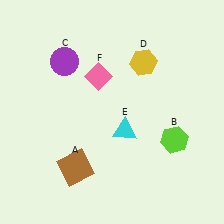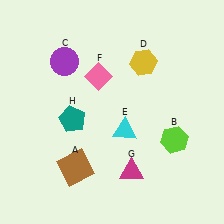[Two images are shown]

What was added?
A magenta triangle (G), a teal pentagon (H) were added in Image 2.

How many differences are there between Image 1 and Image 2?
There are 2 differences between the two images.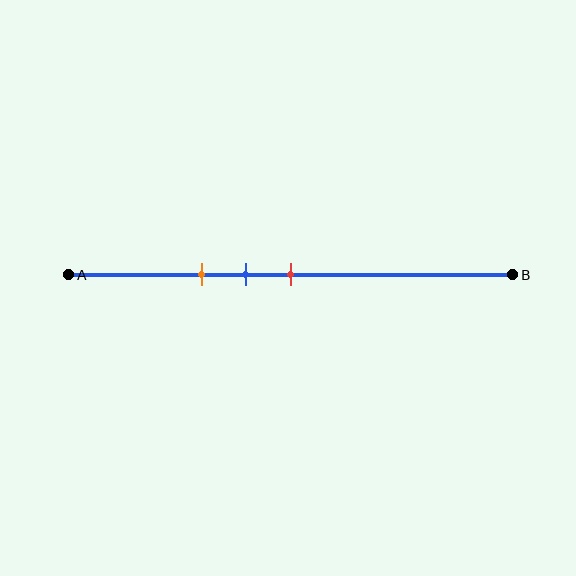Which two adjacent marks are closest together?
The blue and red marks are the closest adjacent pair.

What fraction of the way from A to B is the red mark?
The red mark is approximately 50% (0.5) of the way from A to B.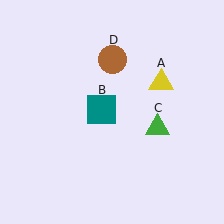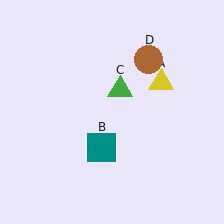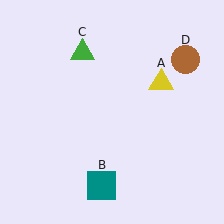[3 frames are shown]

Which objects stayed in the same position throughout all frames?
Yellow triangle (object A) remained stationary.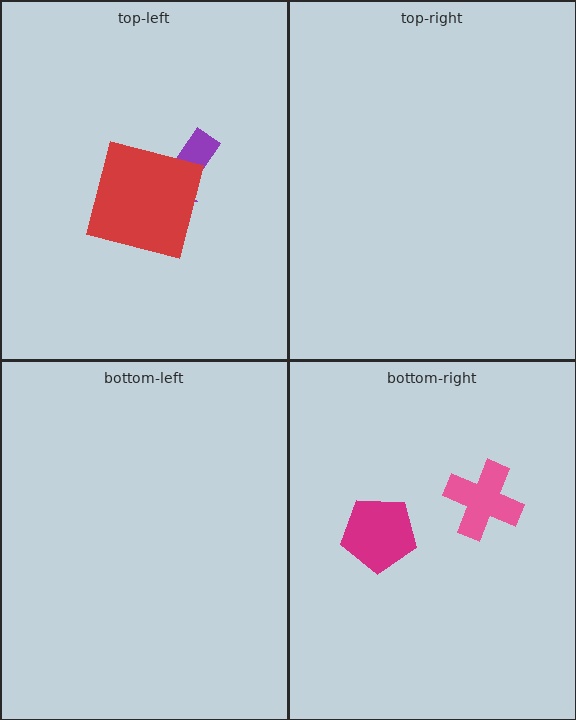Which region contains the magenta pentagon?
The bottom-right region.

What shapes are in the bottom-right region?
The pink cross, the magenta pentagon.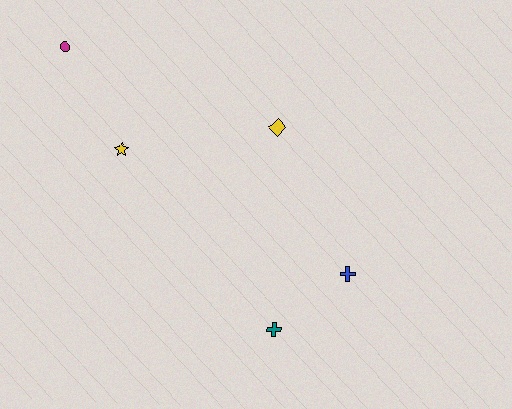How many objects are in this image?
There are 5 objects.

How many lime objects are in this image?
There are no lime objects.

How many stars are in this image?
There is 1 star.